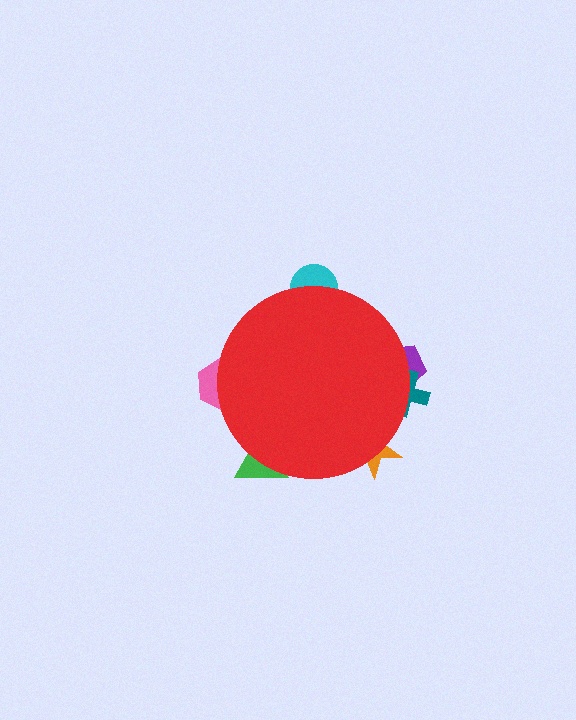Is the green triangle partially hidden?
Yes, the green triangle is partially hidden behind the red circle.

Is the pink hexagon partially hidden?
Yes, the pink hexagon is partially hidden behind the red circle.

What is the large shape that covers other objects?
A red circle.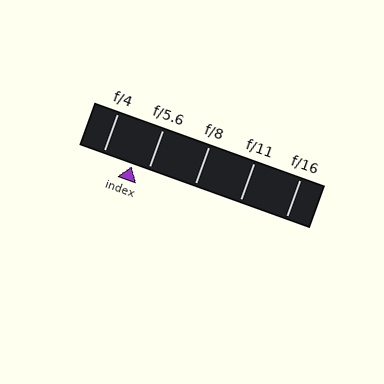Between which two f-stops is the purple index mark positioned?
The index mark is between f/4 and f/5.6.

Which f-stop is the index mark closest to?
The index mark is closest to f/5.6.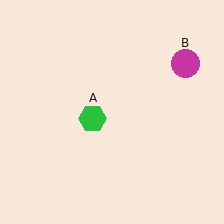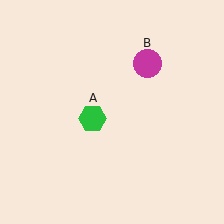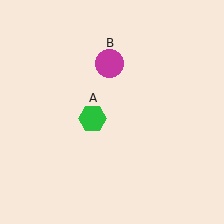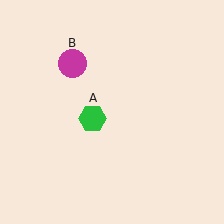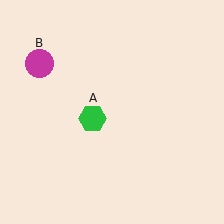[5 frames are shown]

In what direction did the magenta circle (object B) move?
The magenta circle (object B) moved left.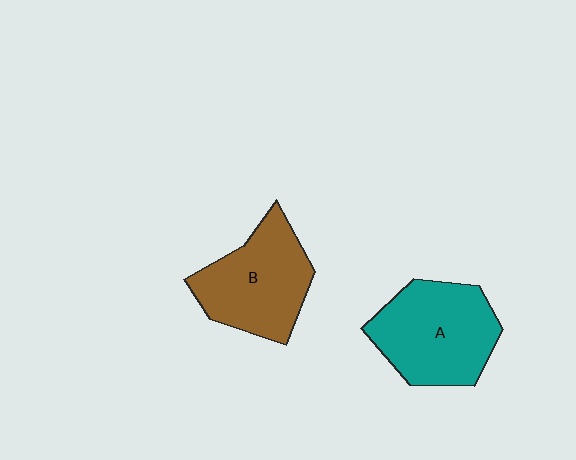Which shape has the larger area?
Shape A (teal).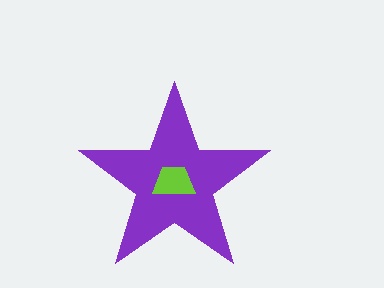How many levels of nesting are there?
2.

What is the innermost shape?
The lime trapezoid.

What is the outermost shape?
The purple star.